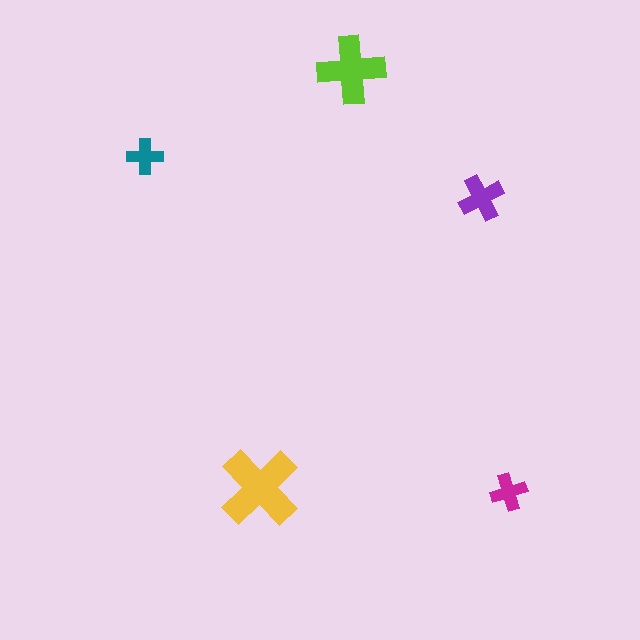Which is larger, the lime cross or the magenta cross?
The lime one.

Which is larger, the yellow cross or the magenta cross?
The yellow one.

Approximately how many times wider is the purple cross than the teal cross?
About 1.5 times wider.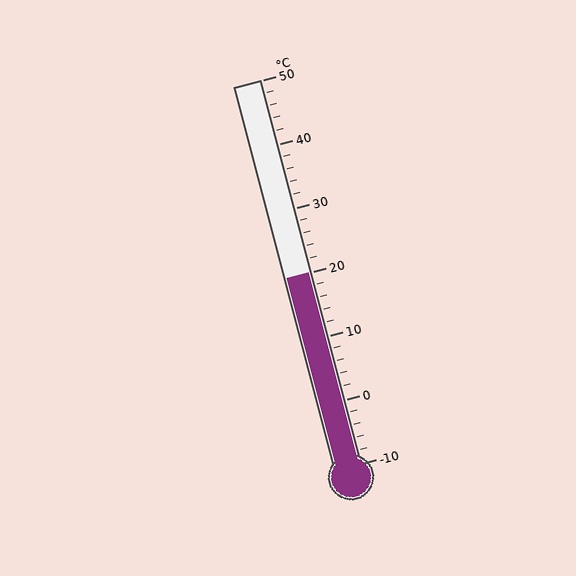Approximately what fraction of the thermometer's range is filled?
The thermometer is filled to approximately 50% of its range.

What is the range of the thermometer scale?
The thermometer scale ranges from -10°C to 50°C.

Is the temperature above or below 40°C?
The temperature is below 40°C.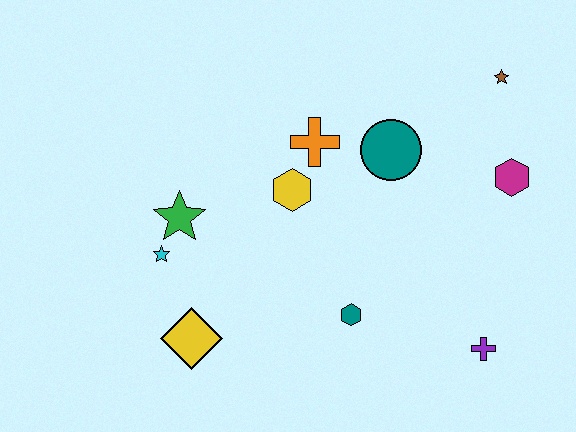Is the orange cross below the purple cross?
No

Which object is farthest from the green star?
The brown star is farthest from the green star.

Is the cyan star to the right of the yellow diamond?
No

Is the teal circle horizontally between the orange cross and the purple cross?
Yes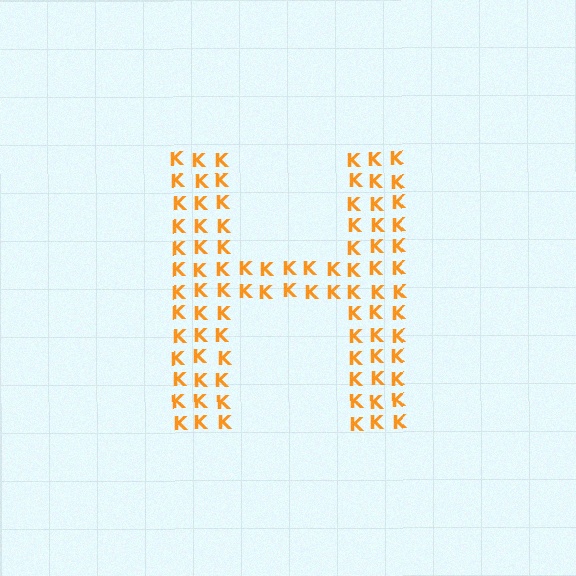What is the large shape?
The large shape is the letter H.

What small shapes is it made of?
It is made of small letter K's.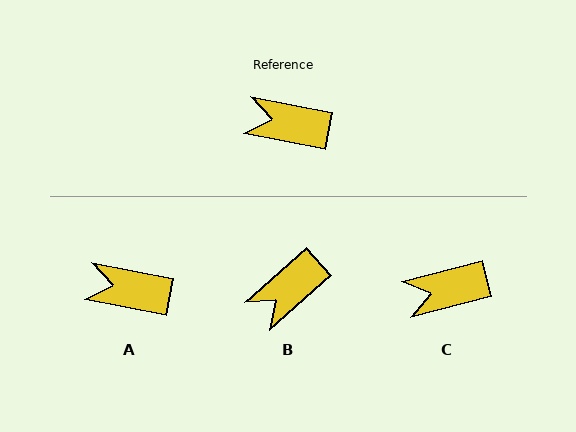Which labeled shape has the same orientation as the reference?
A.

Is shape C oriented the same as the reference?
No, it is off by about 25 degrees.